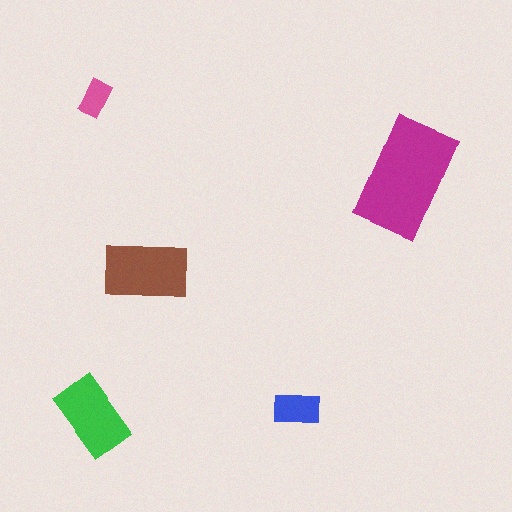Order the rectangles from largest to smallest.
the magenta one, the brown one, the green one, the blue one, the pink one.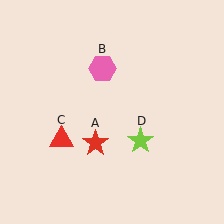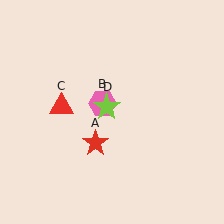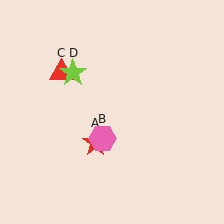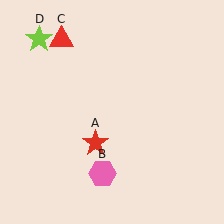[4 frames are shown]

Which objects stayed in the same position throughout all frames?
Red star (object A) remained stationary.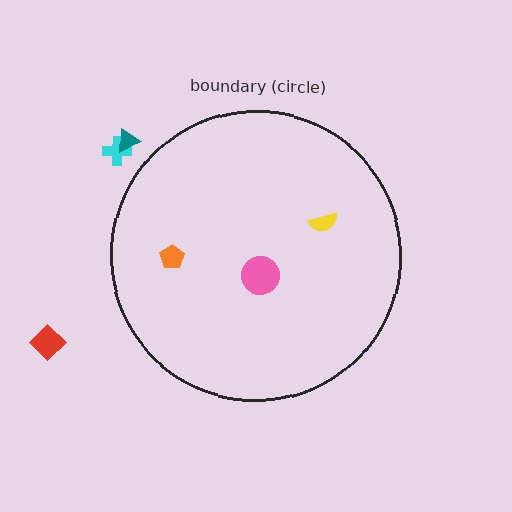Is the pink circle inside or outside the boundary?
Inside.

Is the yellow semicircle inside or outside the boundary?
Inside.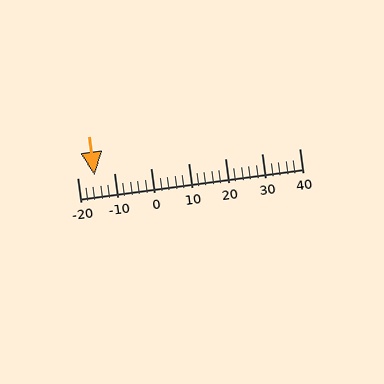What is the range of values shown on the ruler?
The ruler shows values from -20 to 40.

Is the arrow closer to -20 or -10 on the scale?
The arrow is closer to -20.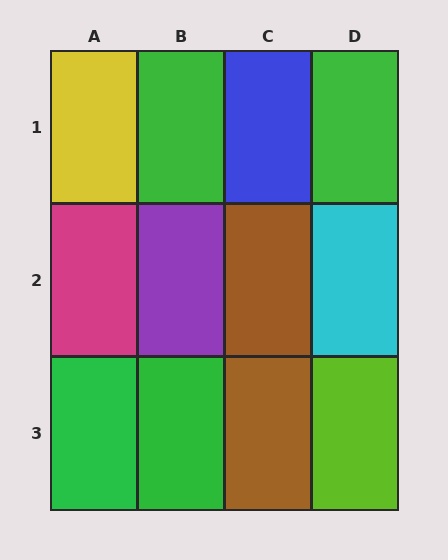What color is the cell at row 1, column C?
Blue.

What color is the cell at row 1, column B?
Green.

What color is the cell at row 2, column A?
Magenta.